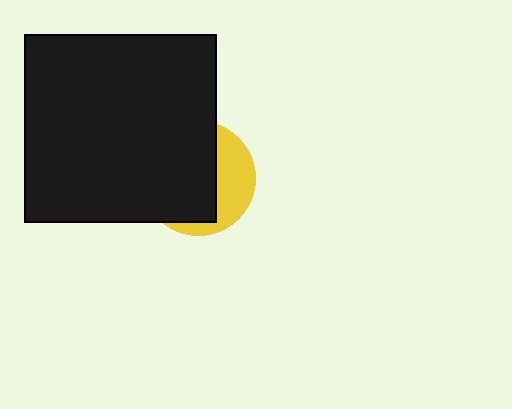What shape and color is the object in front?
The object in front is a black rectangle.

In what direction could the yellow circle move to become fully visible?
The yellow circle could move right. That would shift it out from behind the black rectangle entirely.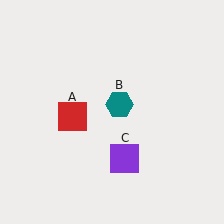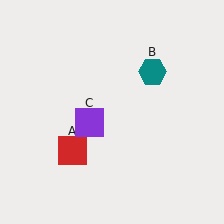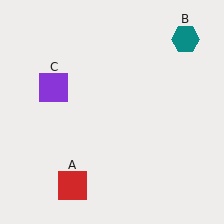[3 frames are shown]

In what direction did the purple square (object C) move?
The purple square (object C) moved up and to the left.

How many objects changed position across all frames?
3 objects changed position: red square (object A), teal hexagon (object B), purple square (object C).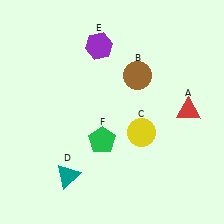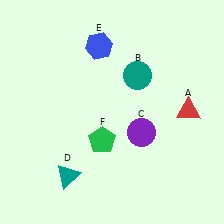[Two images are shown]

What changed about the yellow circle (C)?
In Image 1, C is yellow. In Image 2, it changed to purple.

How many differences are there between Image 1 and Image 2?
There are 3 differences between the two images.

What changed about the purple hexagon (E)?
In Image 1, E is purple. In Image 2, it changed to blue.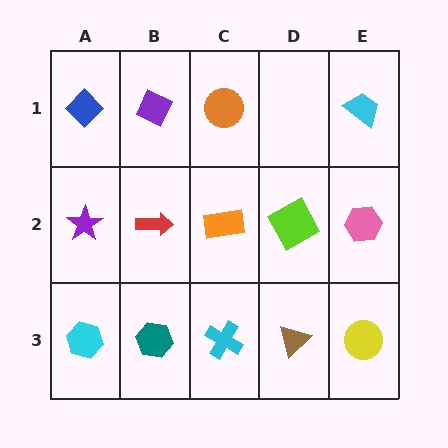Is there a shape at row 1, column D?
No, that cell is empty.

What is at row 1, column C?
An orange circle.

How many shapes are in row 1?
4 shapes.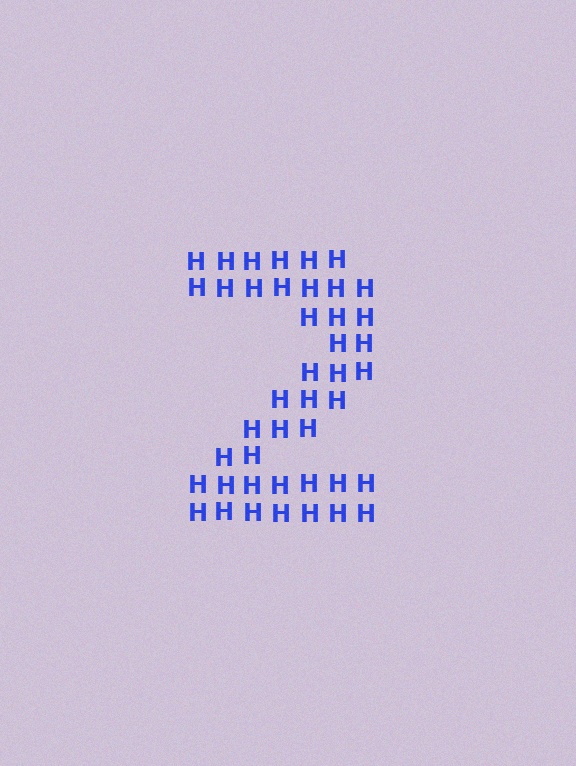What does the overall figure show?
The overall figure shows the digit 2.